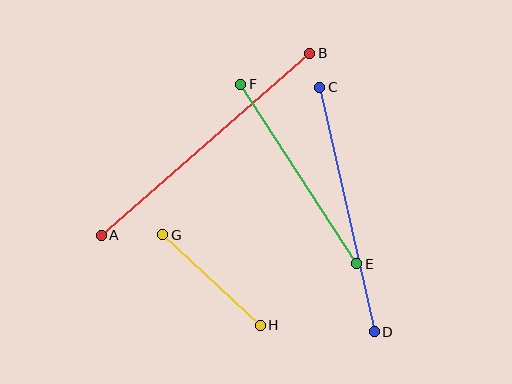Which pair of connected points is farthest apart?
Points A and B are farthest apart.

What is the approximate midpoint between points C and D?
The midpoint is at approximately (347, 210) pixels.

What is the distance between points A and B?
The distance is approximately 277 pixels.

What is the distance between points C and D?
The distance is approximately 250 pixels.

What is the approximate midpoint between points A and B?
The midpoint is at approximately (205, 144) pixels.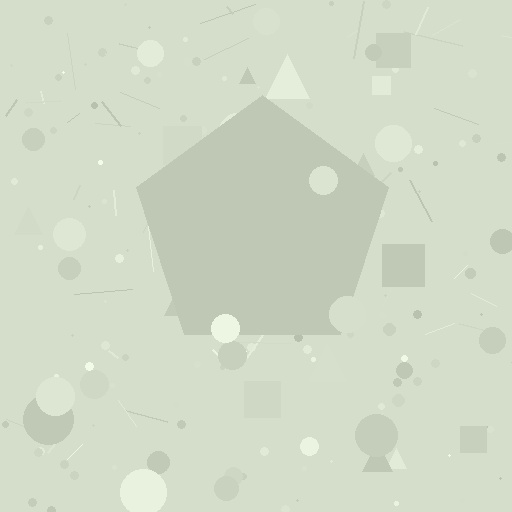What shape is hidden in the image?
A pentagon is hidden in the image.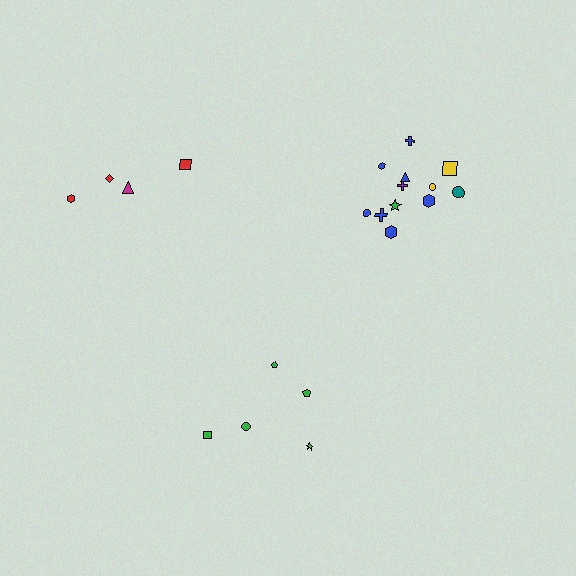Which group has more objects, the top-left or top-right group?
The top-right group.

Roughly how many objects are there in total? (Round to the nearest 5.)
Roughly 20 objects in total.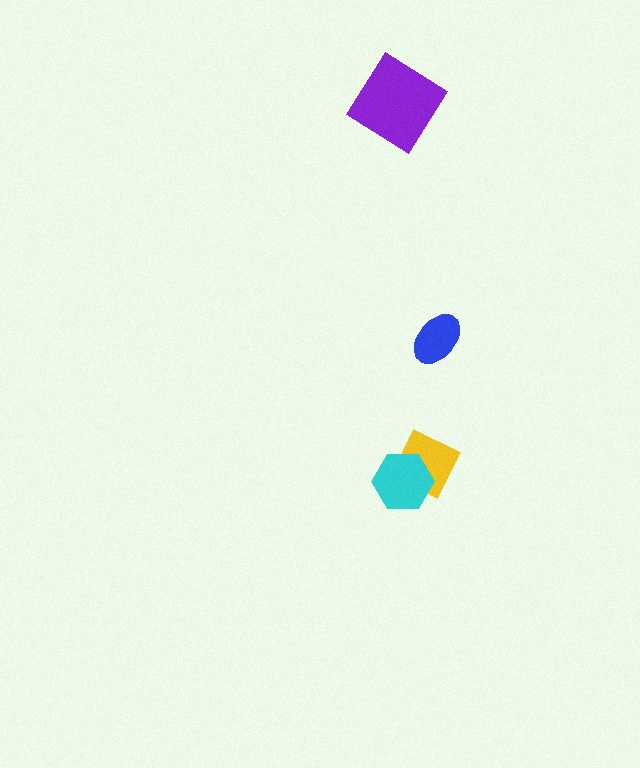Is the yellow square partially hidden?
Yes, it is partially covered by another shape.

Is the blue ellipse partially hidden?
No, no other shape covers it.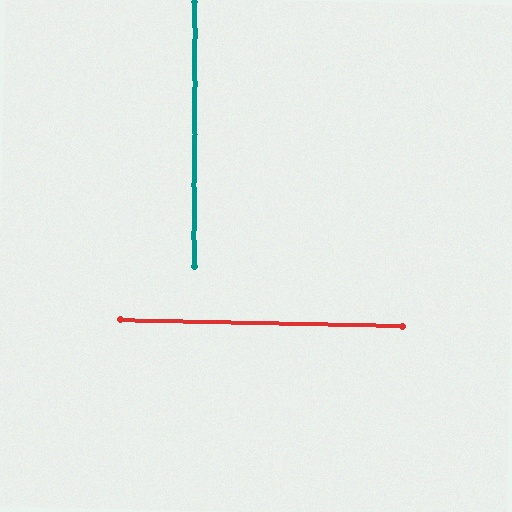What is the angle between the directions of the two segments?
Approximately 89 degrees.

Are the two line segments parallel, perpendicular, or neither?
Perpendicular — they meet at approximately 89°.